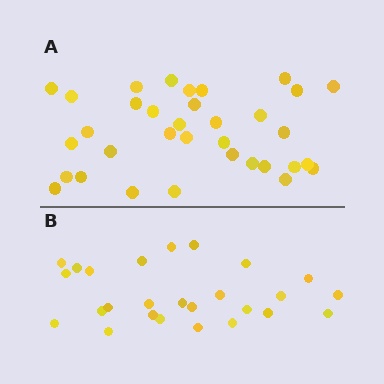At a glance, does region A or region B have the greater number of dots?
Region A (the top region) has more dots.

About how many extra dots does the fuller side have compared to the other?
Region A has roughly 8 or so more dots than region B.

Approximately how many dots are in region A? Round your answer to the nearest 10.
About 30 dots. (The exact count is 34, which rounds to 30.)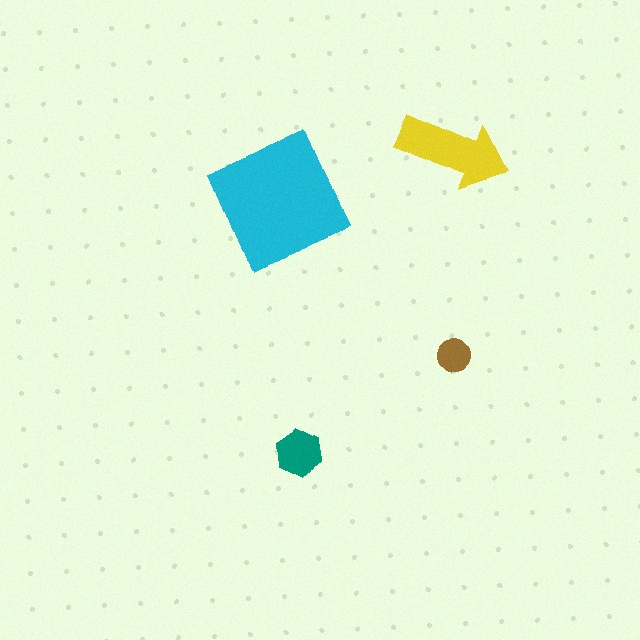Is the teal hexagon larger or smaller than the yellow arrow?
Smaller.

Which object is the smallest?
The brown circle.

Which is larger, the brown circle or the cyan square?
The cyan square.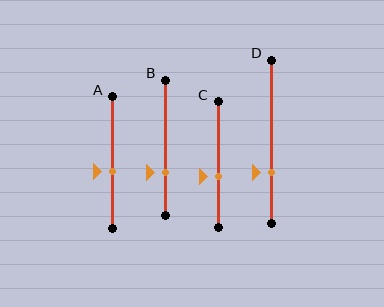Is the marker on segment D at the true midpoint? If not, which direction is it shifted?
No, the marker on segment D is shifted downward by about 19% of the segment length.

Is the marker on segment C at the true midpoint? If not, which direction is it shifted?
No, the marker on segment C is shifted downward by about 10% of the segment length.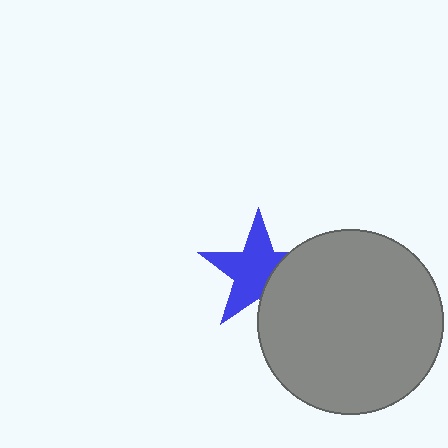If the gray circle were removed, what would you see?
You would see the complete blue star.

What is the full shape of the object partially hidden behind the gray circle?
The partially hidden object is a blue star.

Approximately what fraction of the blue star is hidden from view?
Roughly 31% of the blue star is hidden behind the gray circle.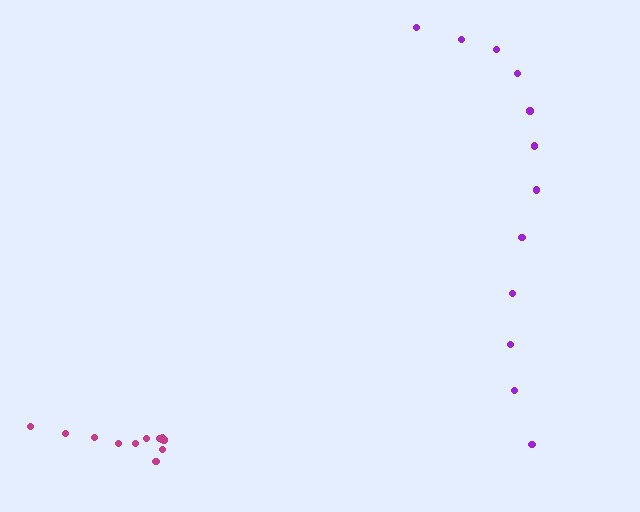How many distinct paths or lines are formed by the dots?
There are 2 distinct paths.